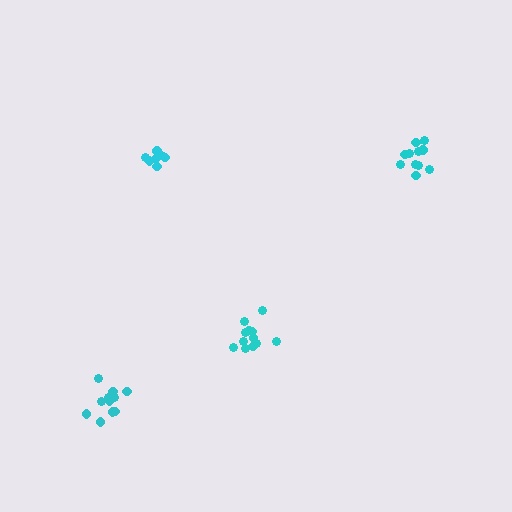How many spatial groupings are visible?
There are 4 spatial groupings.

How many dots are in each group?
Group 1: 11 dots, Group 2: 12 dots, Group 3: 13 dots, Group 4: 9 dots (45 total).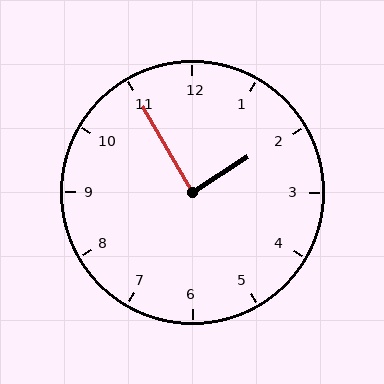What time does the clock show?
1:55.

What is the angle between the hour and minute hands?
Approximately 88 degrees.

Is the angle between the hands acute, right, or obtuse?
It is right.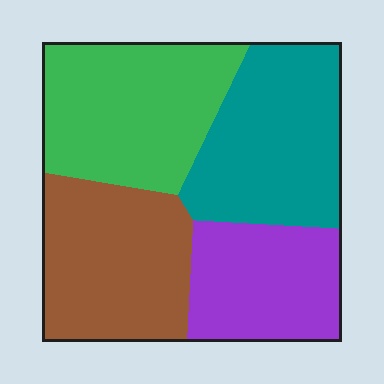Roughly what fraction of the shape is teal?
Teal takes up about one quarter (1/4) of the shape.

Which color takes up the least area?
Purple, at roughly 20%.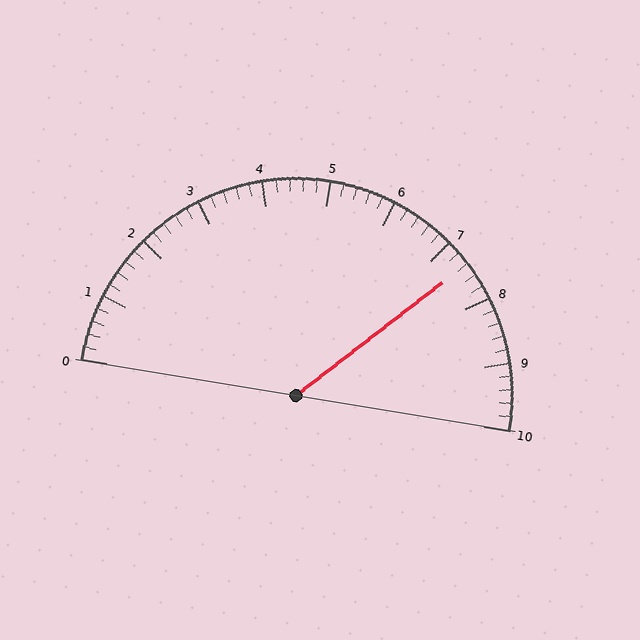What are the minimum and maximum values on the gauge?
The gauge ranges from 0 to 10.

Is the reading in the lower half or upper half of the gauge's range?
The reading is in the upper half of the range (0 to 10).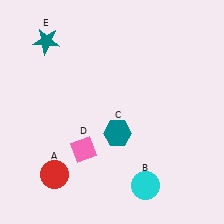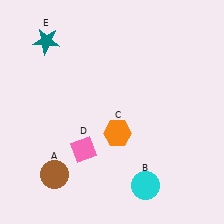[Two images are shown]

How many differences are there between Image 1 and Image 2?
There are 2 differences between the two images.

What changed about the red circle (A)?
In Image 1, A is red. In Image 2, it changed to brown.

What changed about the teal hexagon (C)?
In Image 1, C is teal. In Image 2, it changed to orange.